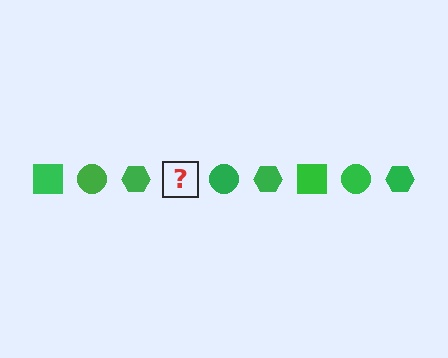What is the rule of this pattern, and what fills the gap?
The rule is that the pattern cycles through square, circle, hexagon shapes in green. The gap should be filled with a green square.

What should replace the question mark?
The question mark should be replaced with a green square.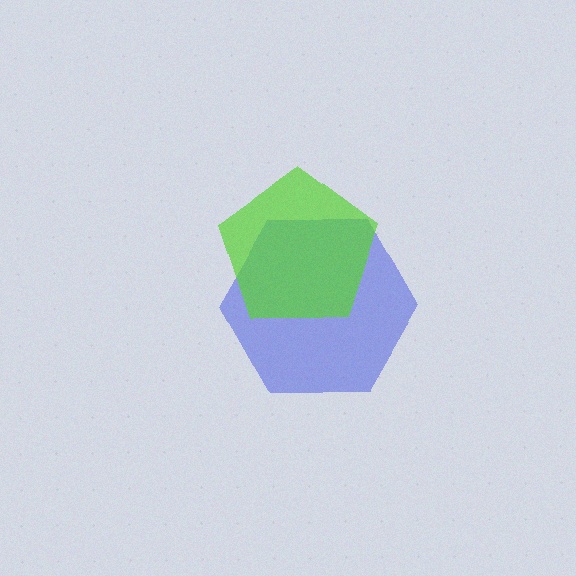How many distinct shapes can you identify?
There are 2 distinct shapes: a blue hexagon, a lime pentagon.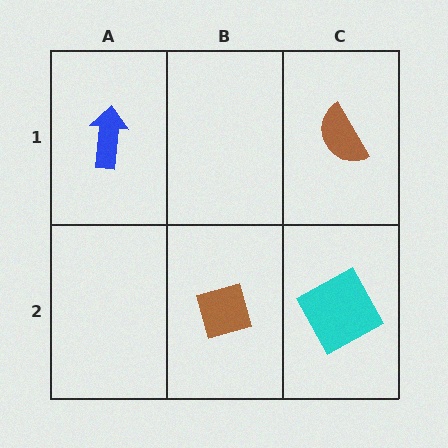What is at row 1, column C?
A brown semicircle.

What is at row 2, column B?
A brown diamond.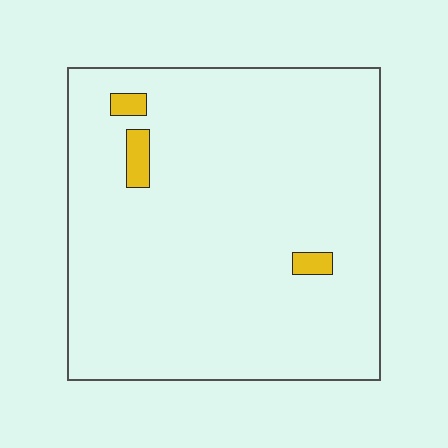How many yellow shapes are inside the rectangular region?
3.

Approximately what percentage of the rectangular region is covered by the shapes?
Approximately 5%.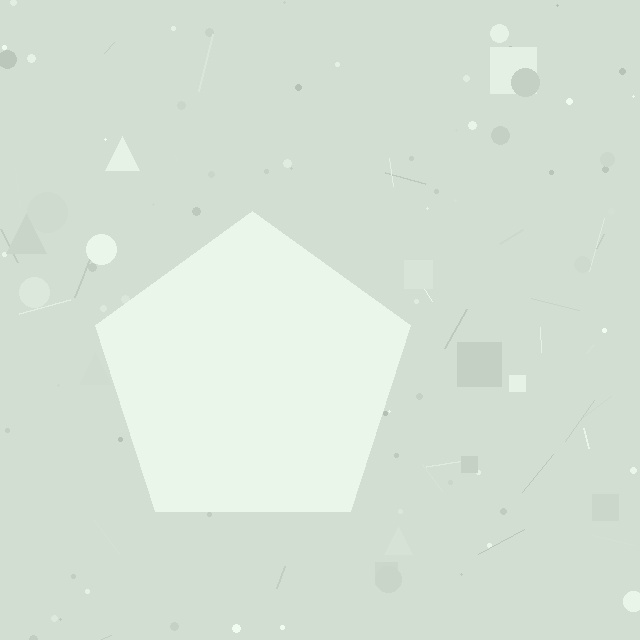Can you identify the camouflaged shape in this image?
The camouflaged shape is a pentagon.